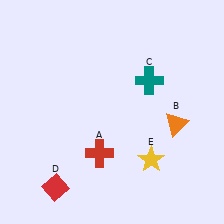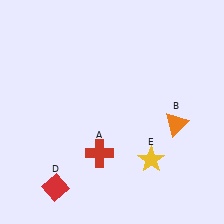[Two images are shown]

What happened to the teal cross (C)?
The teal cross (C) was removed in Image 2. It was in the top-right area of Image 1.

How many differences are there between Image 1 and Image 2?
There is 1 difference between the two images.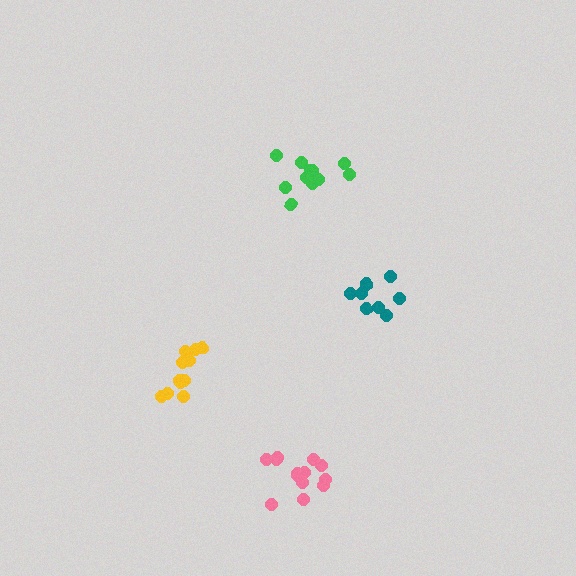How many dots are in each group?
Group 1: 9 dots, Group 2: 12 dots, Group 3: 11 dots, Group 4: 13 dots (45 total).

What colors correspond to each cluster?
The clusters are colored: teal, green, yellow, pink.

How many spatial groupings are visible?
There are 4 spatial groupings.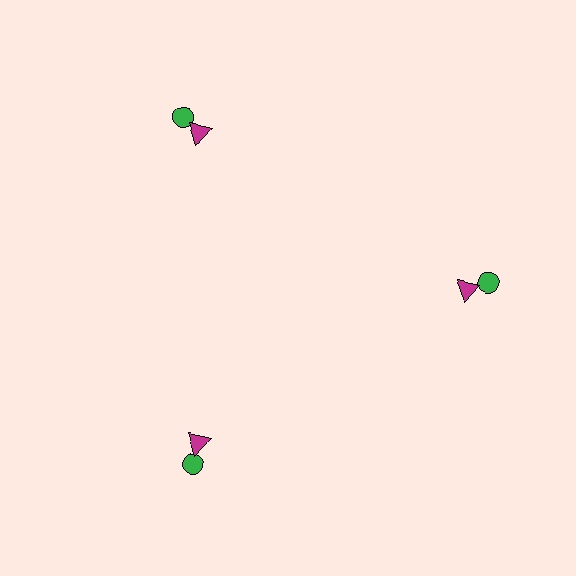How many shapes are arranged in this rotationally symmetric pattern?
There are 6 shapes, arranged in 3 groups of 2.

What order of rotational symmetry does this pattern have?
This pattern has 3-fold rotational symmetry.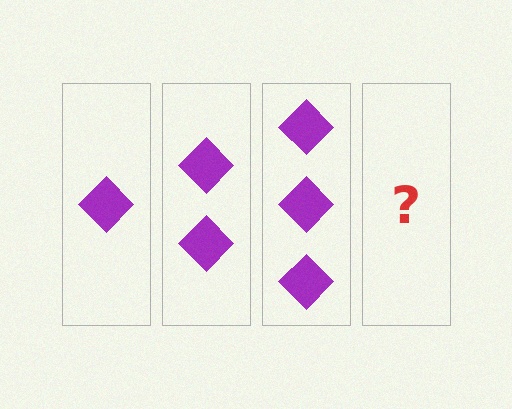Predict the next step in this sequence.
The next step is 4 diamonds.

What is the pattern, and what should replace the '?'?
The pattern is that each step adds one more diamond. The '?' should be 4 diamonds.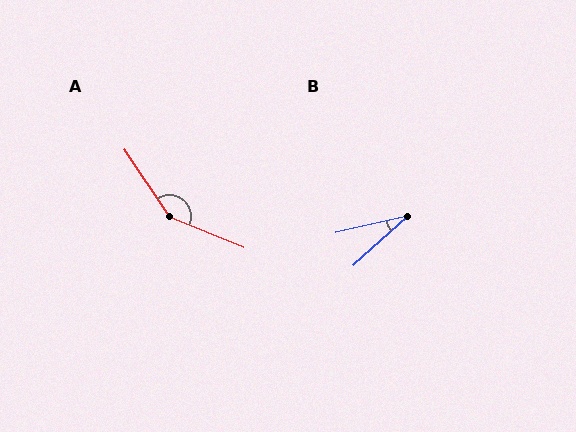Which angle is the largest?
A, at approximately 146 degrees.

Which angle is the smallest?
B, at approximately 29 degrees.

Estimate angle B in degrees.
Approximately 29 degrees.